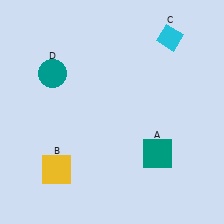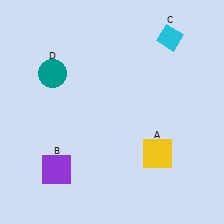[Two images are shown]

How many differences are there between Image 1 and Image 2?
There are 2 differences between the two images.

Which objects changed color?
A changed from teal to yellow. B changed from yellow to purple.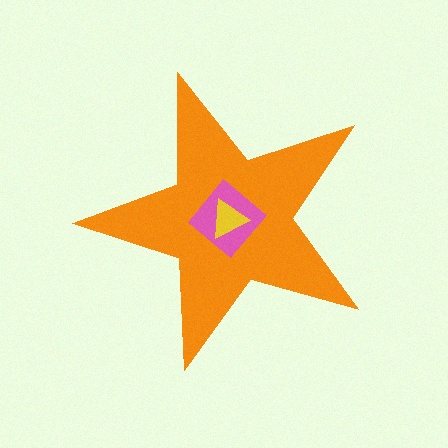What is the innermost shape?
The yellow triangle.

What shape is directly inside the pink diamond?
The yellow triangle.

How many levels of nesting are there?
3.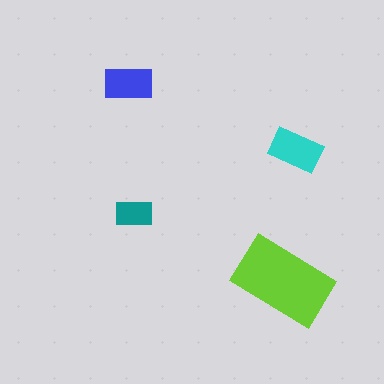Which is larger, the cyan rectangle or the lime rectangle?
The lime one.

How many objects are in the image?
There are 4 objects in the image.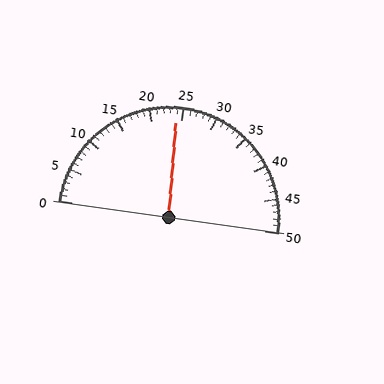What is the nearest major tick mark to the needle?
The nearest major tick mark is 25.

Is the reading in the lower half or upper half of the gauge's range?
The reading is in the lower half of the range (0 to 50).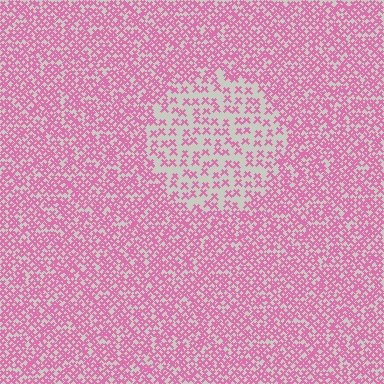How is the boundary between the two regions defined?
The boundary is defined by a change in element density (approximately 2.3x ratio). All elements are the same color, size, and shape.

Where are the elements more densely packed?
The elements are more densely packed outside the circle boundary.